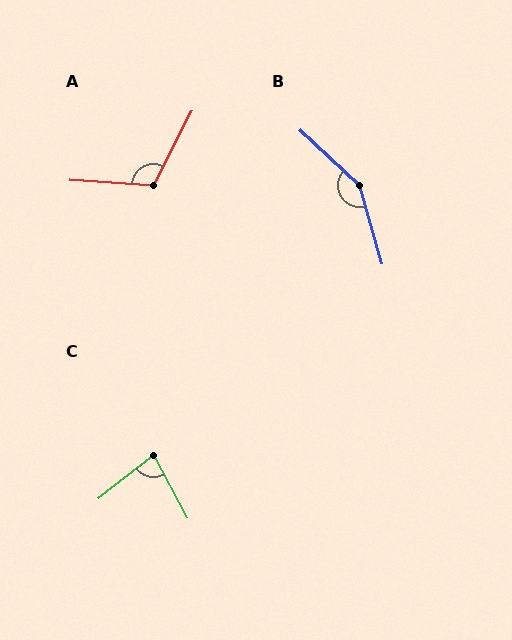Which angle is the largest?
B, at approximately 149 degrees.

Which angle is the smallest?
C, at approximately 80 degrees.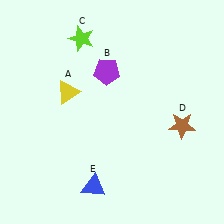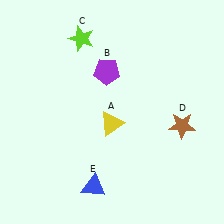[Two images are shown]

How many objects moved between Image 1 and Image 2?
1 object moved between the two images.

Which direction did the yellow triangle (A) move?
The yellow triangle (A) moved right.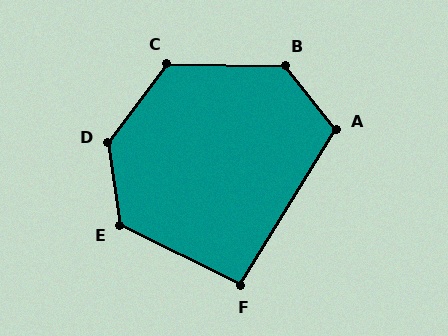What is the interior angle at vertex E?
Approximately 125 degrees (obtuse).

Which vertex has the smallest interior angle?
F, at approximately 95 degrees.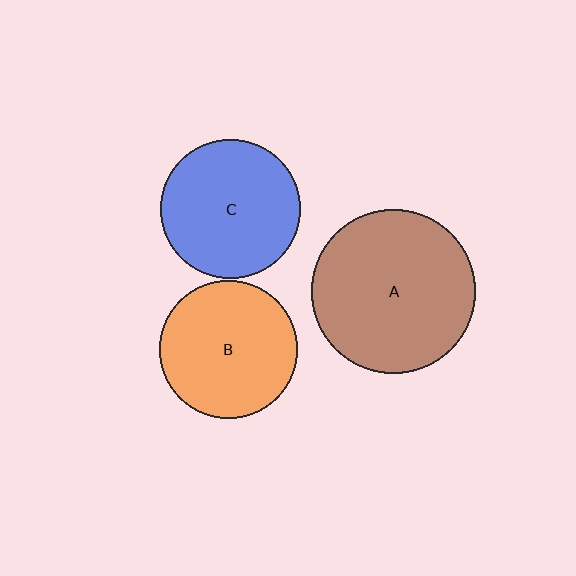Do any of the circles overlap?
No, none of the circles overlap.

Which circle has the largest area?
Circle A (brown).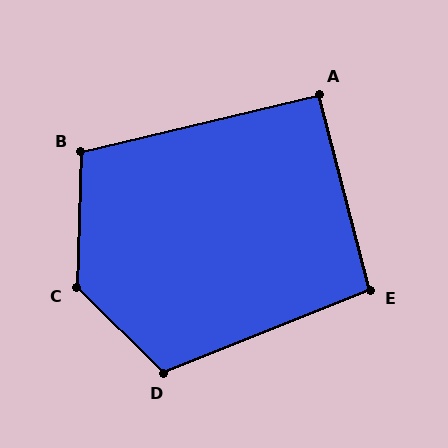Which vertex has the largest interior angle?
C, at approximately 133 degrees.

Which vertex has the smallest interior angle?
A, at approximately 91 degrees.